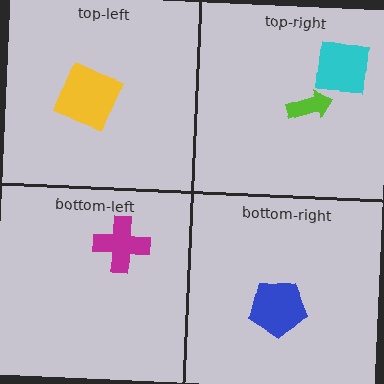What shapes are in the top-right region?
The lime arrow, the cyan square.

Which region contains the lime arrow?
The top-right region.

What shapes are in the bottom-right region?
The blue pentagon.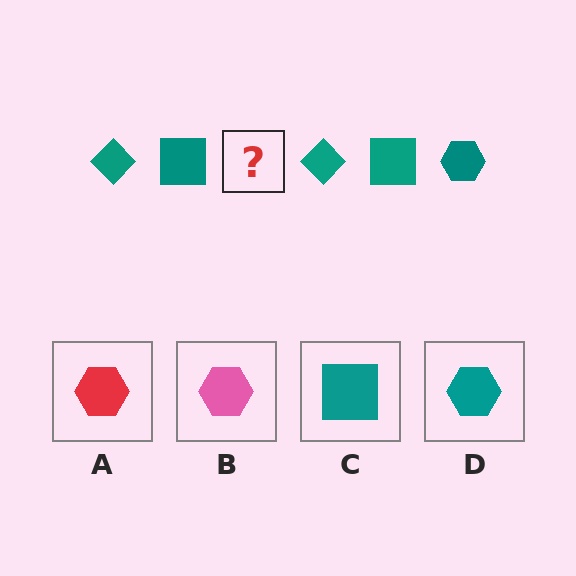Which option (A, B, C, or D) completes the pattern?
D.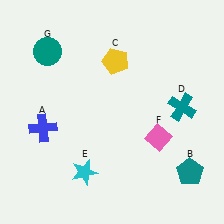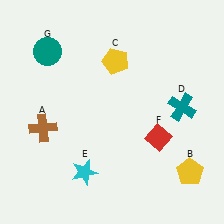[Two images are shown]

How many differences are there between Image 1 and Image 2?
There are 3 differences between the two images.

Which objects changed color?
A changed from blue to brown. B changed from teal to yellow. F changed from pink to red.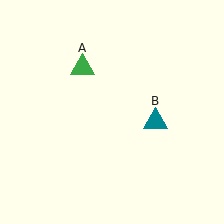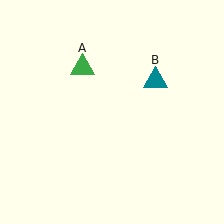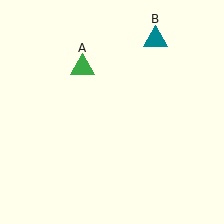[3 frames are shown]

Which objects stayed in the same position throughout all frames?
Green triangle (object A) remained stationary.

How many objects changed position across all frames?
1 object changed position: teal triangle (object B).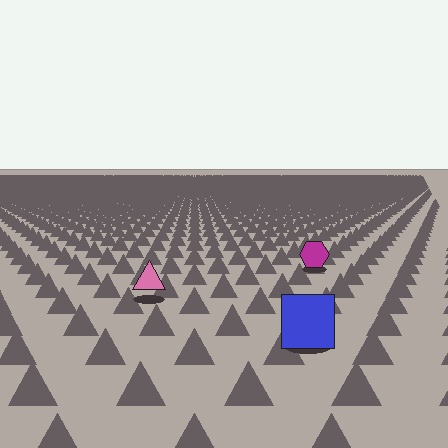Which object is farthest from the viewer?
The magenta hexagon is farthest from the viewer. It appears smaller and the ground texture around it is denser.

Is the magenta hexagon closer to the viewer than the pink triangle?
No. The pink triangle is closer — you can tell from the texture gradient: the ground texture is coarser near it.